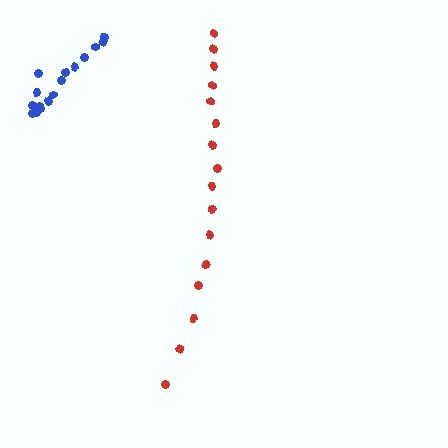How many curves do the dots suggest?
There are 2 distinct paths.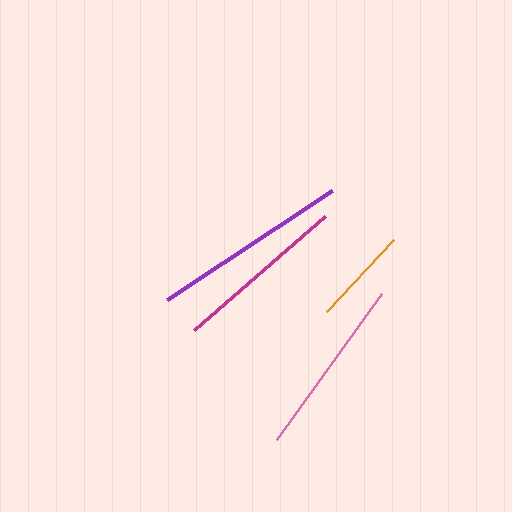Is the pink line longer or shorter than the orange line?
The pink line is longer than the orange line.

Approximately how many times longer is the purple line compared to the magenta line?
The purple line is approximately 1.1 times the length of the magenta line.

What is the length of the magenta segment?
The magenta segment is approximately 173 pixels long.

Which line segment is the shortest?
The orange line is the shortest at approximately 99 pixels.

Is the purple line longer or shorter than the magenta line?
The purple line is longer than the magenta line.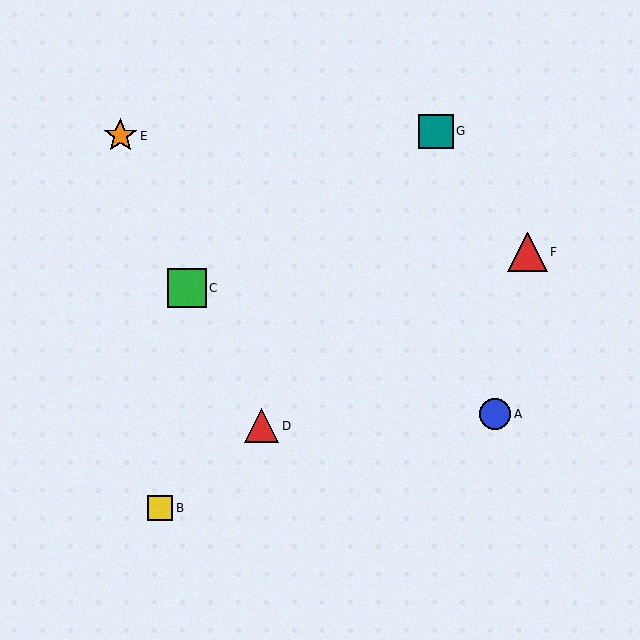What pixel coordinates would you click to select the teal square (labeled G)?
Click at (436, 131) to select the teal square G.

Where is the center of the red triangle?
The center of the red triangle is at (262, 426).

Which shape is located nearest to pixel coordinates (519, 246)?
The red triangle (labeled F) at (528, 252) is nearest to that location.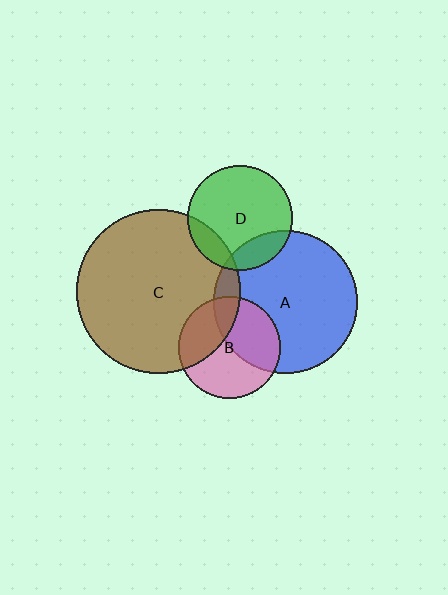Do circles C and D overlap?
Yes.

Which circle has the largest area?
Circle C (brown).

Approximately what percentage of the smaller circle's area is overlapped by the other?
Approximately 15%.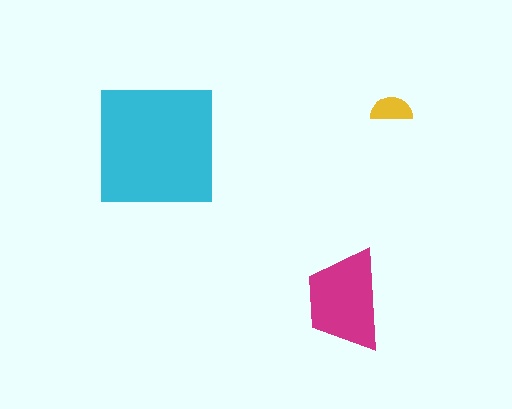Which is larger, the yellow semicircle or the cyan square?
The cyan square.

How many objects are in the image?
There are 3 objects in the image.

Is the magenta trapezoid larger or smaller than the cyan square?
Smaller.